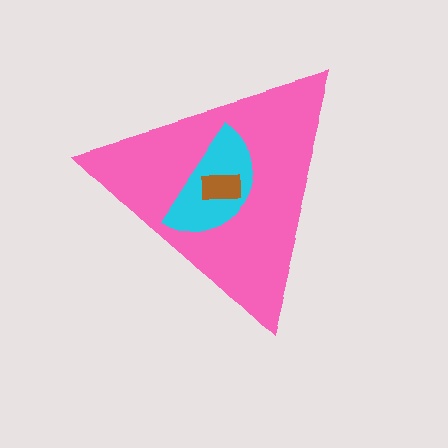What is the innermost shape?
The brown rectangle.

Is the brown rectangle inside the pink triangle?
Yes.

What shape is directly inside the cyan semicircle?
The brown rectangle.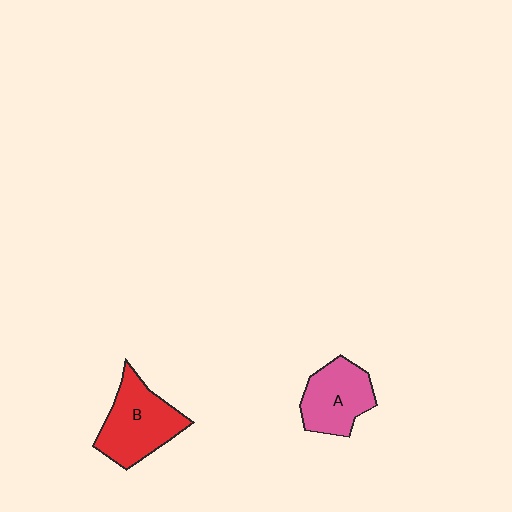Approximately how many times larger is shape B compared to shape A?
Approximately 1.2 times.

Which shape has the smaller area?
Shape A (pink).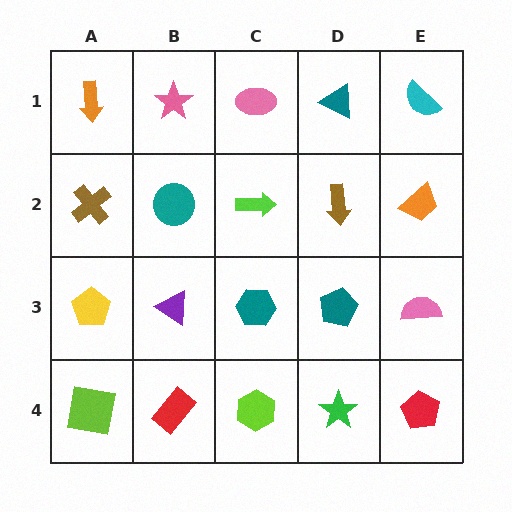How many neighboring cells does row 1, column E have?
2.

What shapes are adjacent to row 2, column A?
An orange arrow (row 1, column A), a yellow pentagon (row 3, column A), a teal circle (row 2, column B).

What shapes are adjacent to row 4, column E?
A pink semicircle (row 3, column E), a green star (row 4, column D).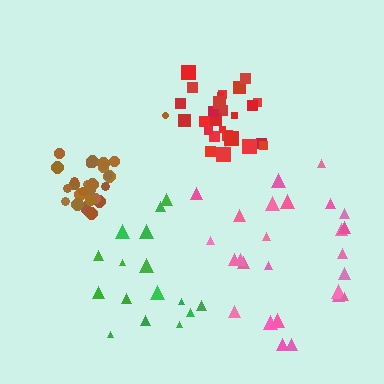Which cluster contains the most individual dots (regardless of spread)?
Brown (30).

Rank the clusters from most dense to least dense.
red, brown, green, pink.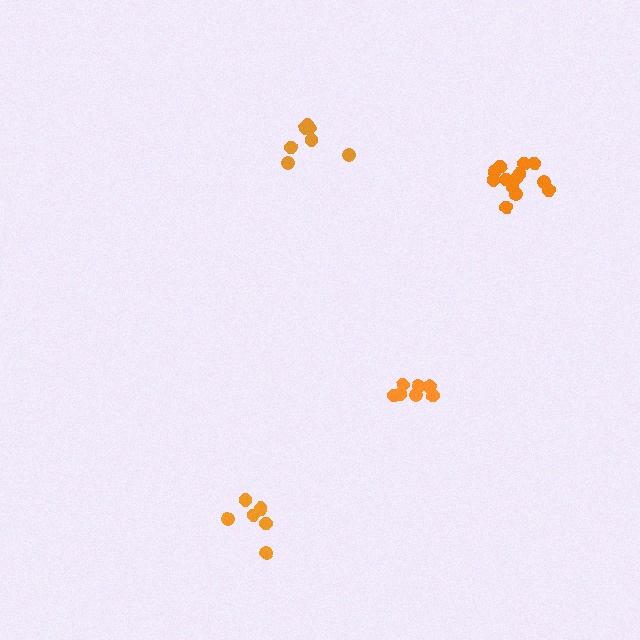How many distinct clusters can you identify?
There are 4 distinct clusters.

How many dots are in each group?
Group 1: 7 dots, Group 2: 7 dots, Group 3: 13 dots, Group 4: 7 dots (34 total).